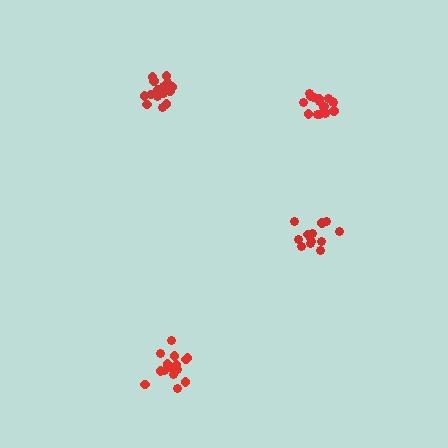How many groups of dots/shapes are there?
There are 4 groups.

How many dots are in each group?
Group 1: 17 dots, Group 2: 13 dots, Group 3: 15 dots, Group 4: 16 dots (61 total).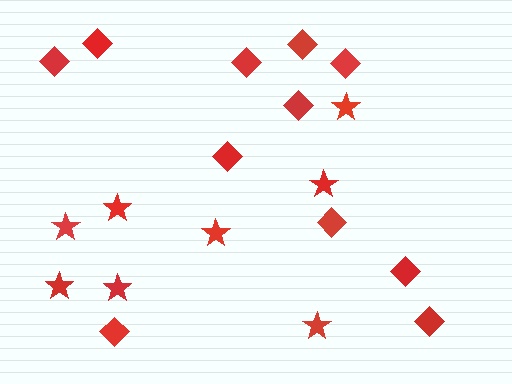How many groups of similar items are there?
There are 2 groups: one group of diamonds (11) and one group of stars (8).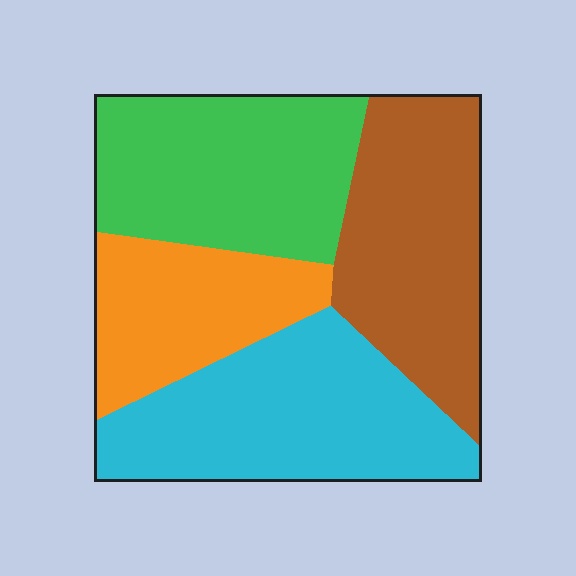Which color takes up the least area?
Orange, at roughly 20%.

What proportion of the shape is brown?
Brown covers 26% of the shape.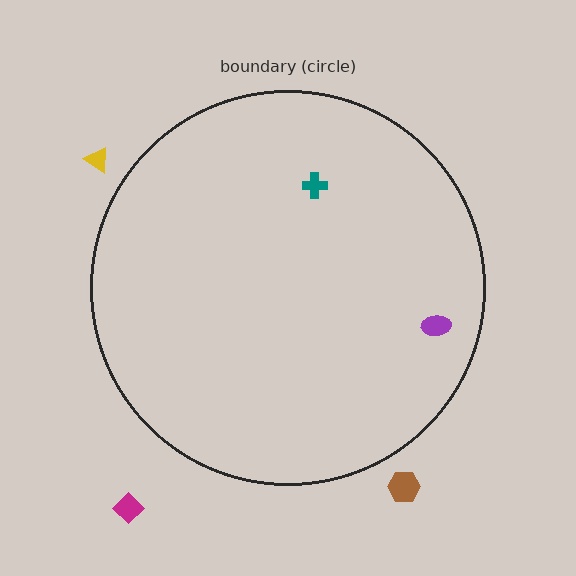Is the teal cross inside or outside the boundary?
Inside.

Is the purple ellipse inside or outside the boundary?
Inside.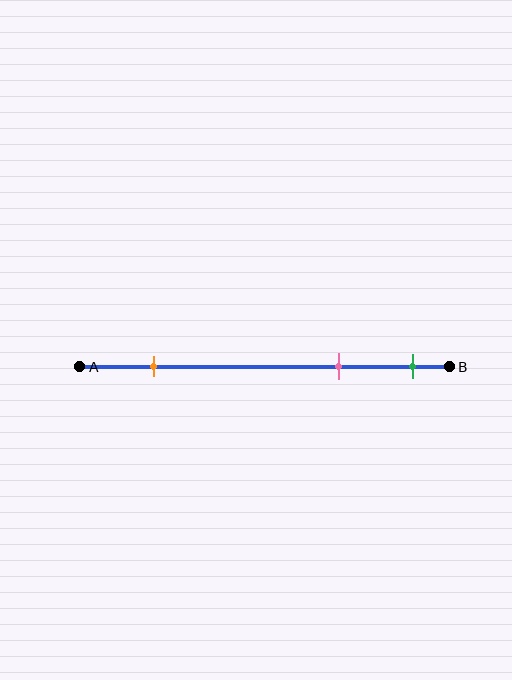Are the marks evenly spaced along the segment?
No, the marks are not evenly spaced.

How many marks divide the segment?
There are 3 marks dividing the segment.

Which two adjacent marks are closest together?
The pink and green marks are the closest adjacent pair.